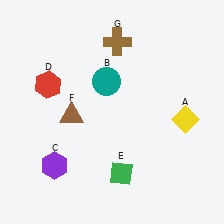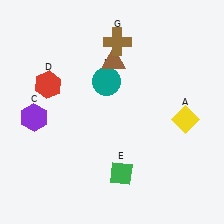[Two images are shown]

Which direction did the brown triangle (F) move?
The brown triangle (F) moved up.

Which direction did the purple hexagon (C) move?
The purple hexagon (C) moved up.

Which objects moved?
The objects that moved are: the purple hexagon (C), the brown triangle (F).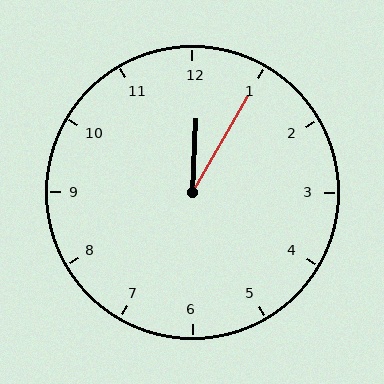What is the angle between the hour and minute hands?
Approximately 28 degrees.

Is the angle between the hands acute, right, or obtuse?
It is acute.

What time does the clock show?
12:05.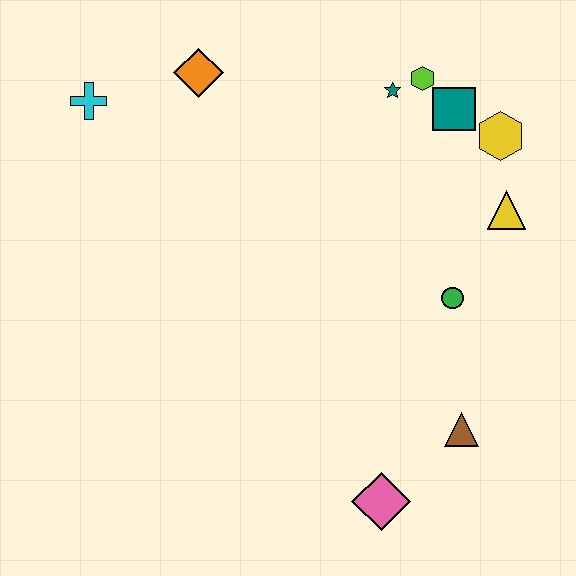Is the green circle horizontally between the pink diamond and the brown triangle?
Yes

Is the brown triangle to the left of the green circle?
No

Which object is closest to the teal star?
The lime hexagon is closest to the teal star.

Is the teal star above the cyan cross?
Yes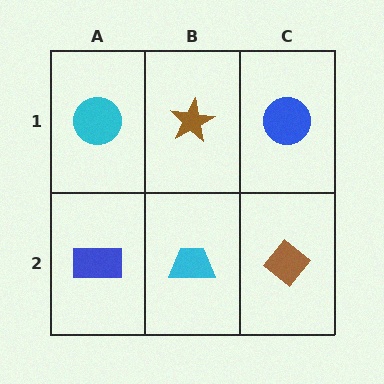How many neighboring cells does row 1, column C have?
2.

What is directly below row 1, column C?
A brown diamond.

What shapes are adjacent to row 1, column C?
A brown diamond (row 2, column C), a brown star (row 1, column B).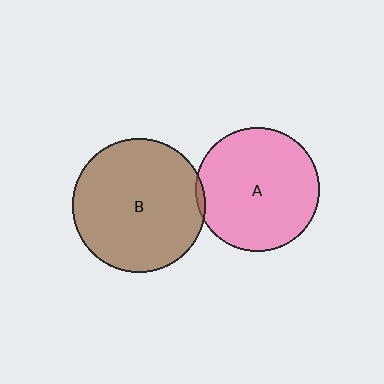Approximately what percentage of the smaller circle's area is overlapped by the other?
Approximately 5%.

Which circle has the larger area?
Circle B (brown).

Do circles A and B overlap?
Yes.